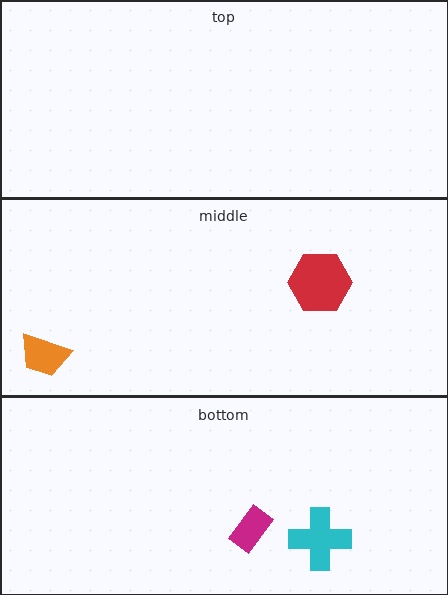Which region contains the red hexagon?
The middle region.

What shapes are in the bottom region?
The magenta rectangle, the cyan cross.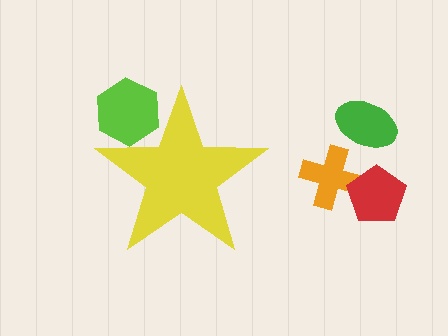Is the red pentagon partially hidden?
No, the red pentagon is fully visible.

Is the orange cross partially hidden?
No, the orange cross is fully visible.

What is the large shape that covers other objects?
A yellow star.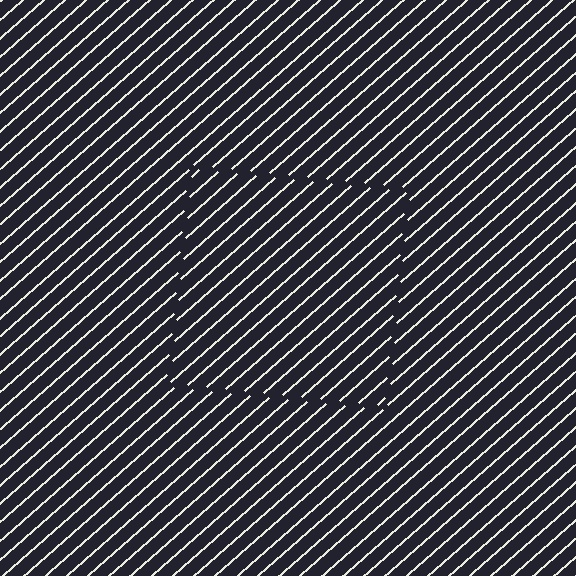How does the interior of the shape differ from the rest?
The interior of the shape contains the same grating, shifted by half a period — the contour is defined by the phase discontinuity where line-ends from the inner and outer gratings abut.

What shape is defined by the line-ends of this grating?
An illusory square. The interior of the shape contains the same grating, shifted by half a period — the contour is defined by the phase discontinuity where line-ends from the inner and outer gratings abut.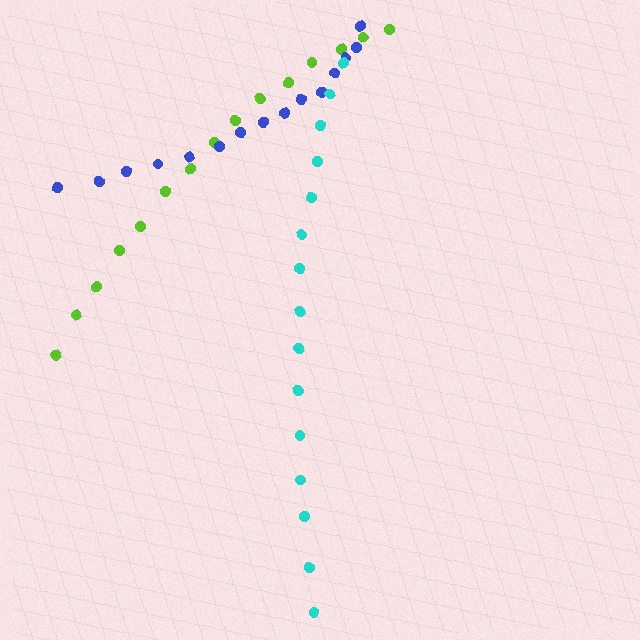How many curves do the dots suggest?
There are 3 distinct paths.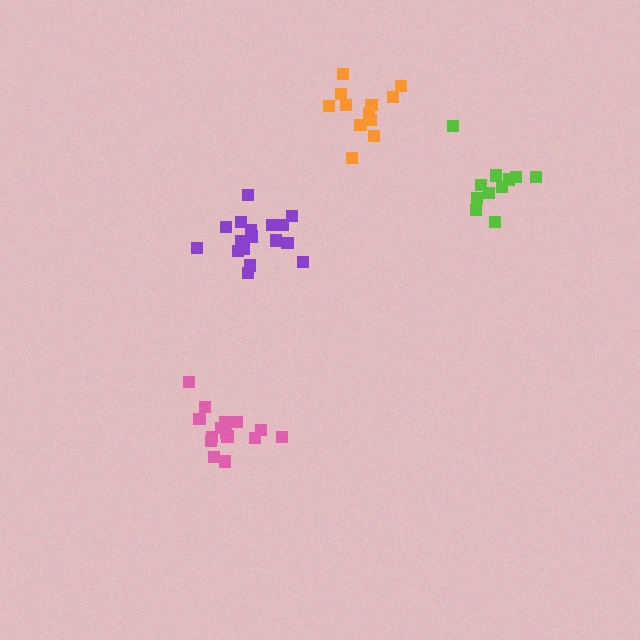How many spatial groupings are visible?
There are 4 spatial groupings.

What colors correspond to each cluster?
The clusters are colored: pink, orange, lime, purple.